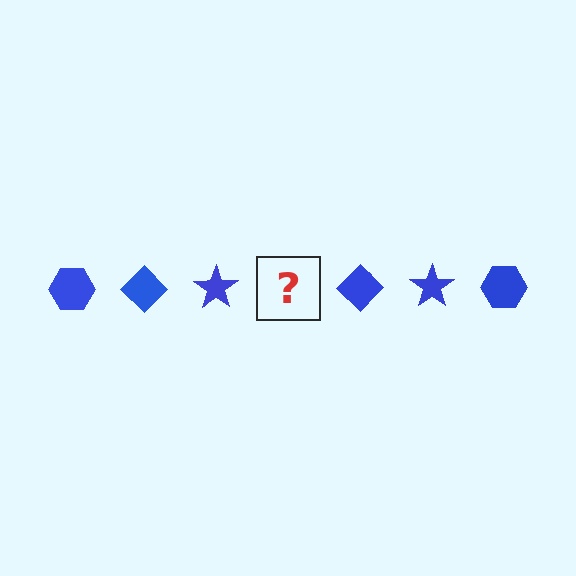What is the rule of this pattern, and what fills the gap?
The rule is that the pattern cycles through hexagon, diamond, star shapes in blue. The gap should be filled with a blue hexagon.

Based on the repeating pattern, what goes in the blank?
The blank should be a blue hexagon.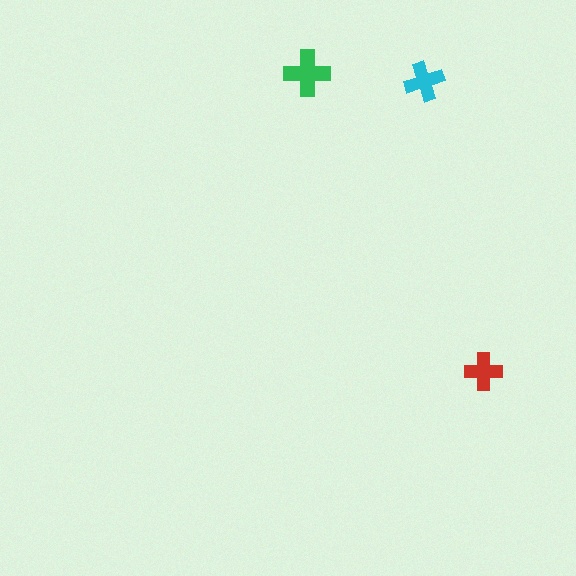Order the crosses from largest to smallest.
the green one, the cyan one, the red one.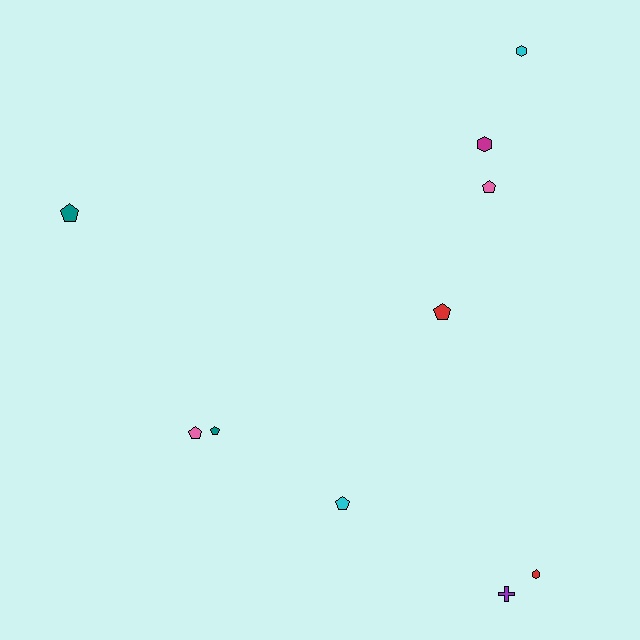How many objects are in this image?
There are 10 objects.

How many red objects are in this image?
There are 2 red objects.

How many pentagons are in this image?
There are 6 pentagons.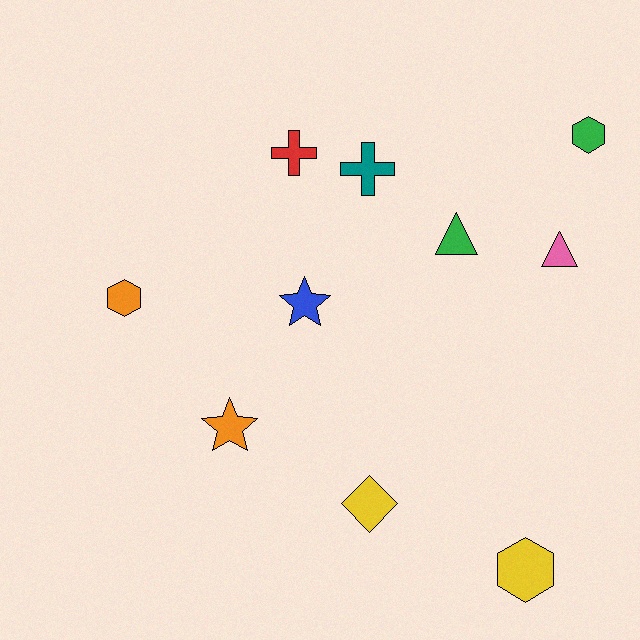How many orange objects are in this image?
There are 2 orange objects.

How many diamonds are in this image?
There is 1 diamond.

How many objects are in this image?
There are 10 objects.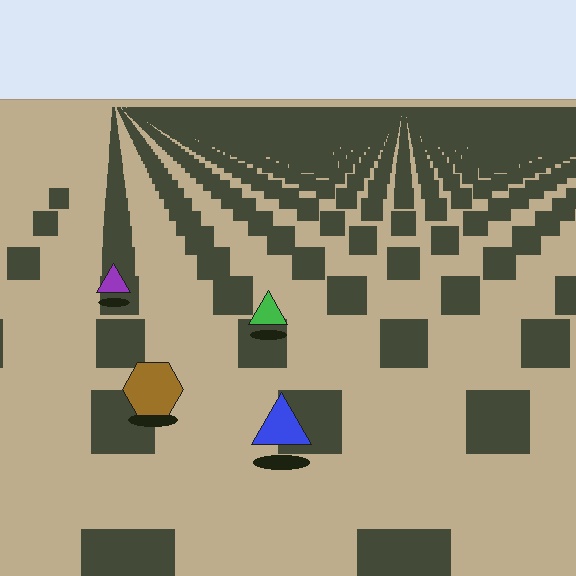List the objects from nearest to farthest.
From nearest to farthest: the blue triangle, the brown hexagon, the green triangle, the purple triangle.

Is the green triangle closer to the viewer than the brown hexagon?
No. The brown hexagon is closer — you can tell from the texture gradient: the ground texture is coarser near it.